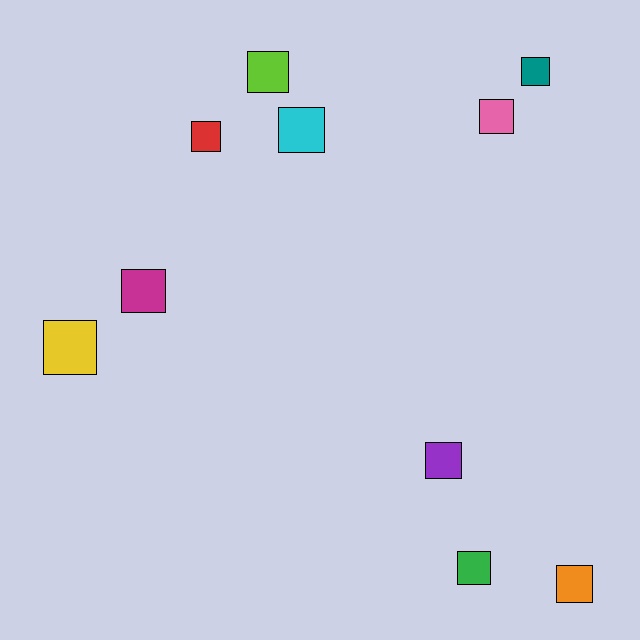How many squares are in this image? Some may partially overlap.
There are 10 squares.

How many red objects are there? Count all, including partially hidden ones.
There is 1 red object.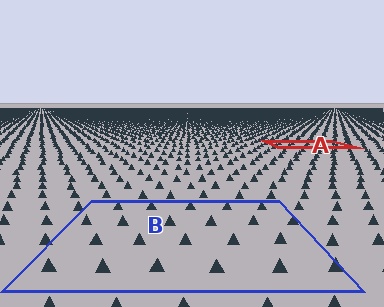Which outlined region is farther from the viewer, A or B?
Region A is farther from the viewer — the texture elements inside it appear smaller and more densely packed.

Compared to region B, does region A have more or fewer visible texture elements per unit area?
Region A has more texture elements per unit area — they are packed more densely because it is farther away.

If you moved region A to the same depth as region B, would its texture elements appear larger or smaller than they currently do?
They would appear larger. At a closer depth, the same texture elements are projected at a bigger on-screen size.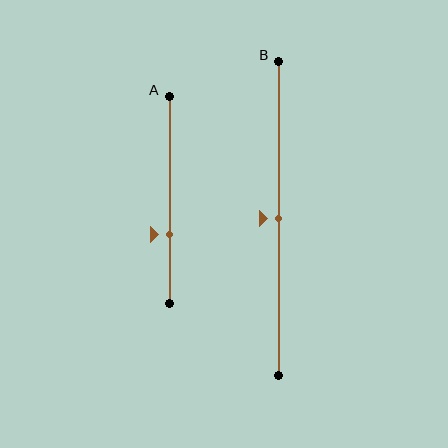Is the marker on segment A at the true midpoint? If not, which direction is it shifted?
No, the marker on segment A is shifted downward by about 17% of the segment length.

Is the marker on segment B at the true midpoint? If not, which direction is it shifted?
Yes, the marker on segment B is at the true midpoint.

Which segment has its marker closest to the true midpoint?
Segment B has its marker closest to the true midpoint.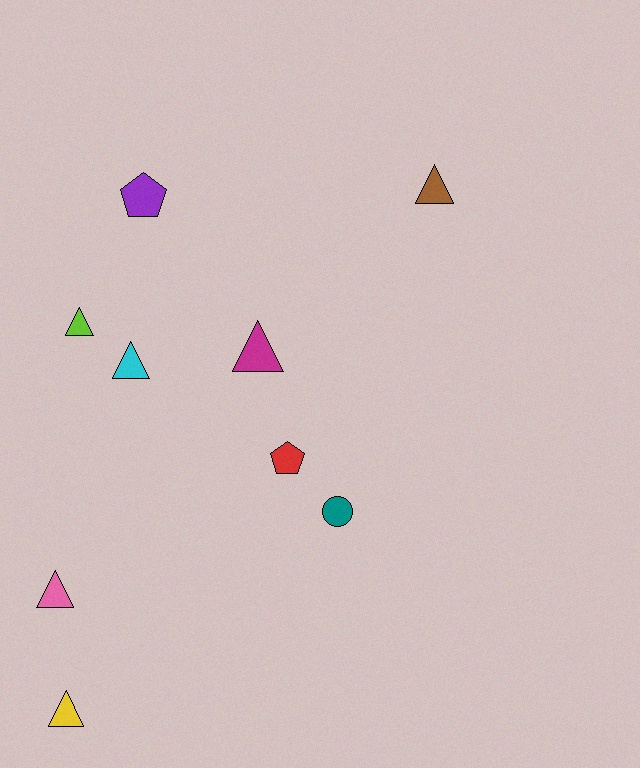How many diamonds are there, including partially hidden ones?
There are no diamonds.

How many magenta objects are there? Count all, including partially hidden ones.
There is 1 magenta object.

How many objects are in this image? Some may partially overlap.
There are 9 objects.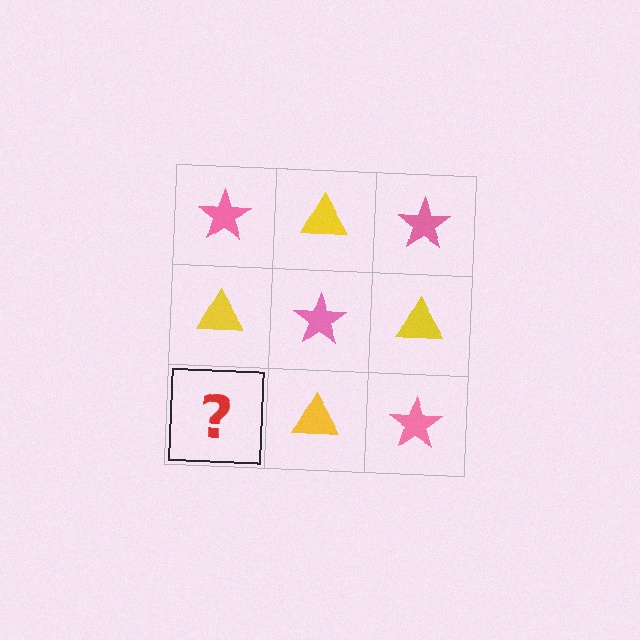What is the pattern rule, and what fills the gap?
The rule is that it alternates pink star and yellow triangle in a checkerboard pattern. The gap should be filled with a pink star.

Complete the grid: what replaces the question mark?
The question mark should be replaced with a pink star.